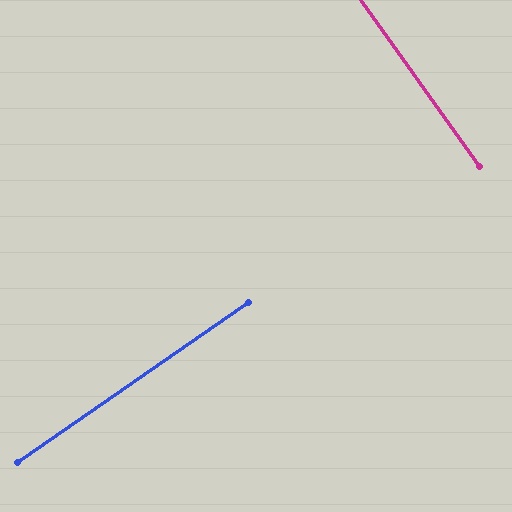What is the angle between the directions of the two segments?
Approximately 89 degrees.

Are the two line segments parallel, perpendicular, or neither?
Perpendicular — they meet at approximately 89°.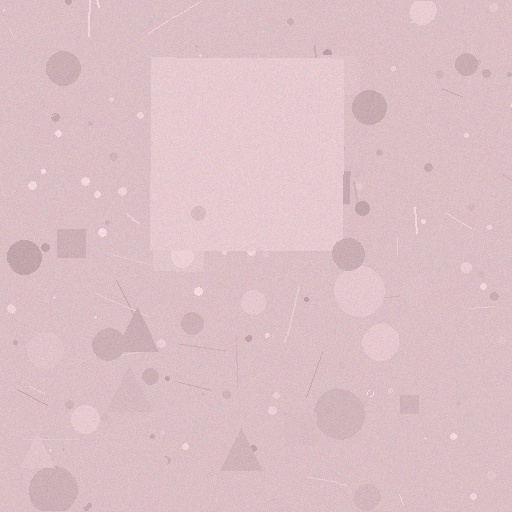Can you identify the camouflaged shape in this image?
The camouflaged shape is a square.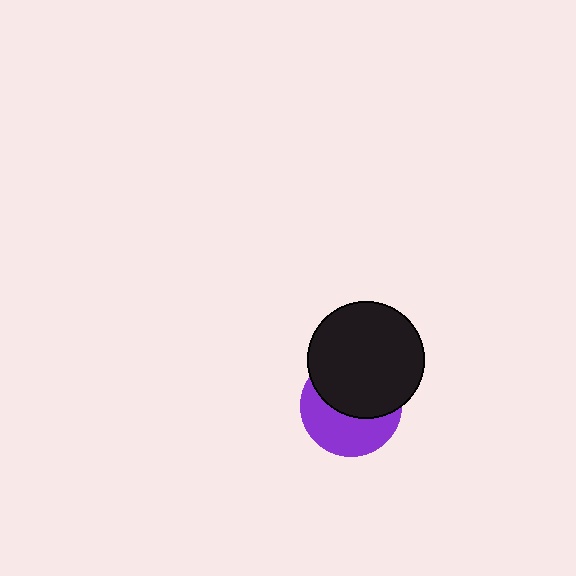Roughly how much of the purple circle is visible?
About half of it is visible (roughly 47%).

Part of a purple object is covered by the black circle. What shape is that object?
It is a circle.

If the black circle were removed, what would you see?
You would see the complete purple circle.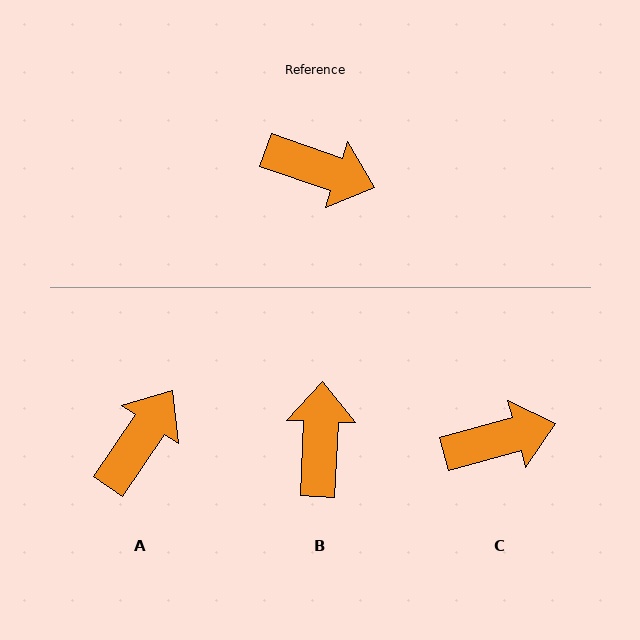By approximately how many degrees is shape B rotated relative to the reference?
Approximately 107 degrees counter-clockwise.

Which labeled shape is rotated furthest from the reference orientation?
B, about 107 degrees away.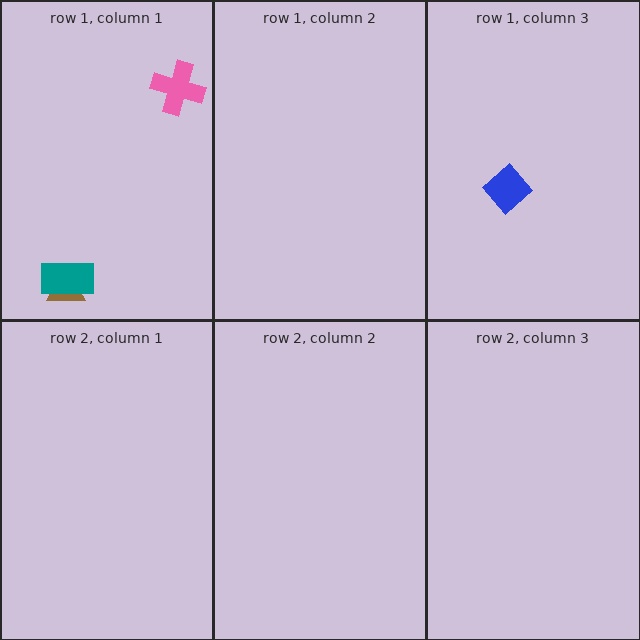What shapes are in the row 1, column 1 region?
The pink cross, the brown triangle, the teal rectangle.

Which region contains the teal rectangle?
The row 1, column 1 region.